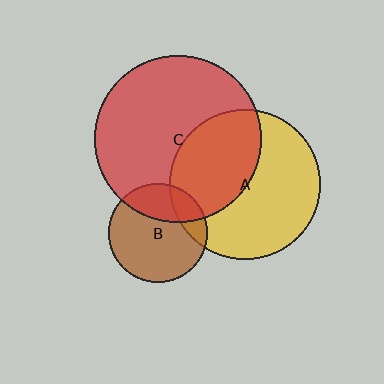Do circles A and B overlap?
Yes.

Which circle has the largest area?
Circle C (red).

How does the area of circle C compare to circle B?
Approximately 2.8 times.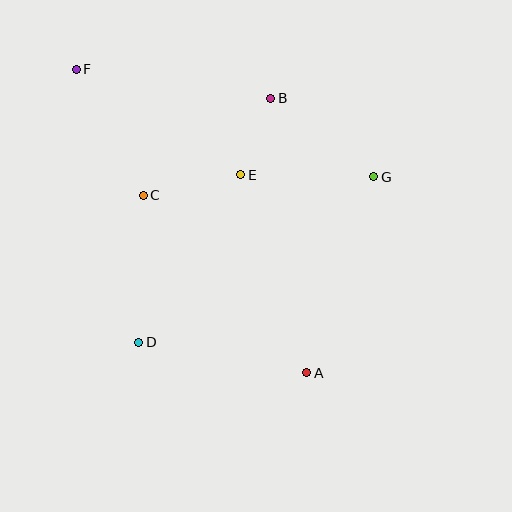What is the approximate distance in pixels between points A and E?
The distance between A and E is approximately 209 pixels.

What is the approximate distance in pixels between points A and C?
The distance between A and C is approximately 241 pixels.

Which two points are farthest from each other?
Points A and F are farthest from each other.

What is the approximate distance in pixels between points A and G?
The distance between A and G is approximately 207 pixels.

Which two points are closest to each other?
Points B and E are closest to each other.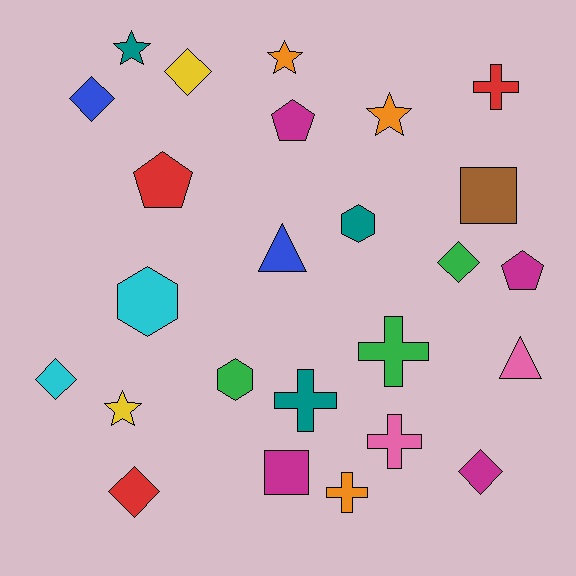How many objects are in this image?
There are 25 objects.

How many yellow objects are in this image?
There are 2 yellow objects.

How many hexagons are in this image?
There are 3 hexagons.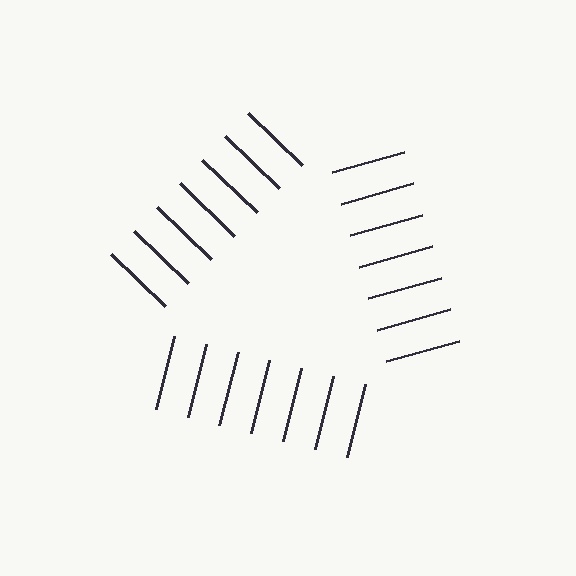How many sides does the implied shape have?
3 sides — the line-ends trace a triangle.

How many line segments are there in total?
21 — 7 along each of the 3 edges.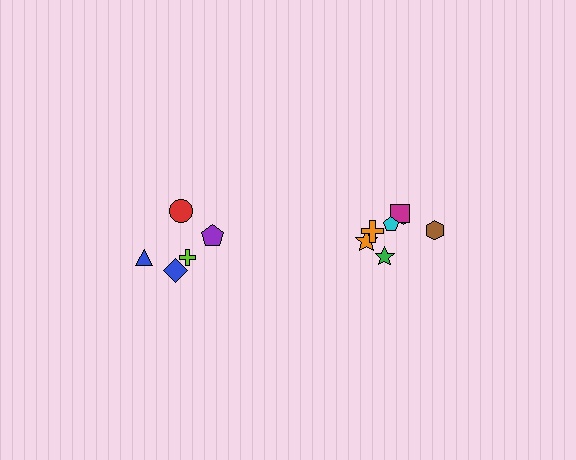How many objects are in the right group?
There are 7 objects.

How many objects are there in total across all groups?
There are 12 objects.